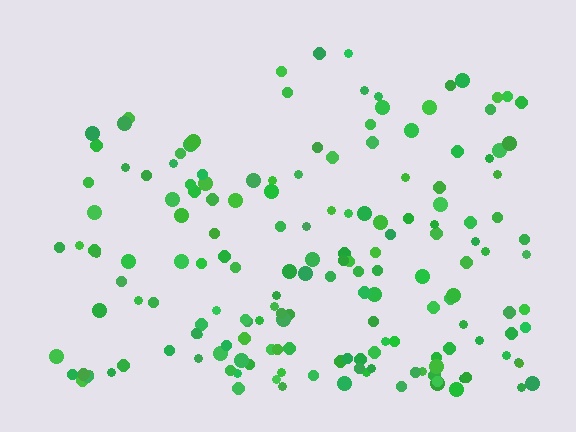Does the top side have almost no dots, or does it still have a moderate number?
Still a moderate number, just noticeably fewer than the bottom.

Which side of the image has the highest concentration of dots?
The bottom.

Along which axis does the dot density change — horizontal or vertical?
Vertical.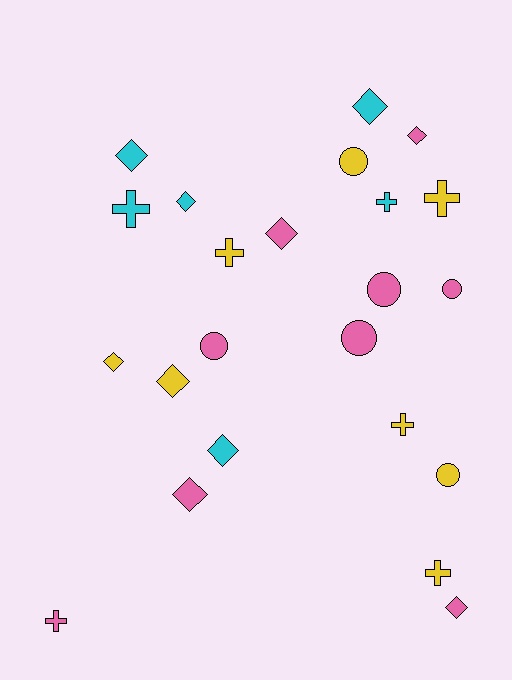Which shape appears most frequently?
Diamond, with 10 objects.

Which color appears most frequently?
Pink, with 9 objects.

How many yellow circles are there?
There are 2 yellow circles.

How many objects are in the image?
There are 23 objects.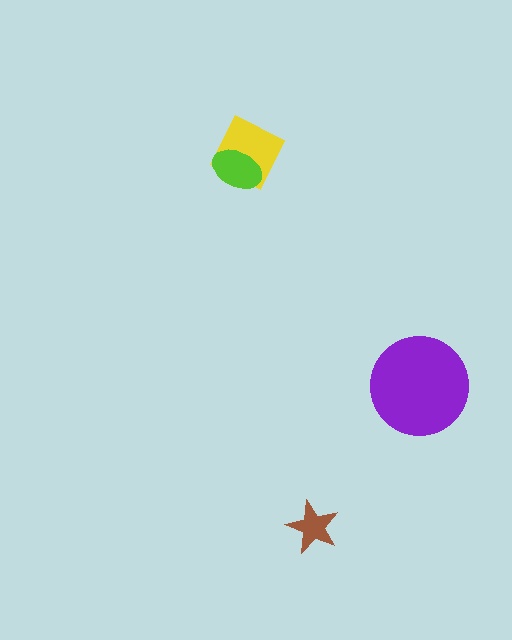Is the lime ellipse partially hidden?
No, no other shape covers it.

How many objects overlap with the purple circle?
0 objects overlap with the purple circle.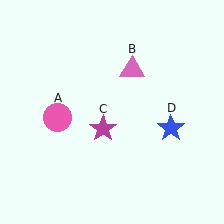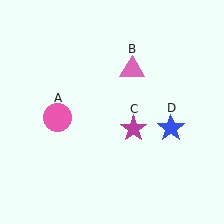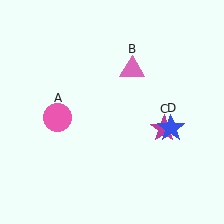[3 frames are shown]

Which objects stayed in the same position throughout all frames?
Pink circle (object A) and pink triangle (object B) and blue star (object D) remained stationary.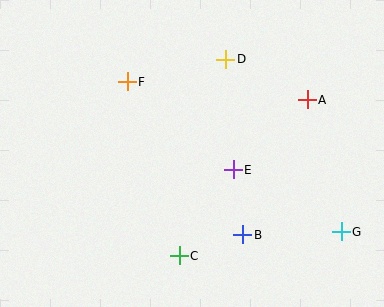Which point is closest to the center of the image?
Point E at (233, 170) is closest to the center.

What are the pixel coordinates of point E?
Point E is at (233, 170).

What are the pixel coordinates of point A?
Point A is at (307, 100).